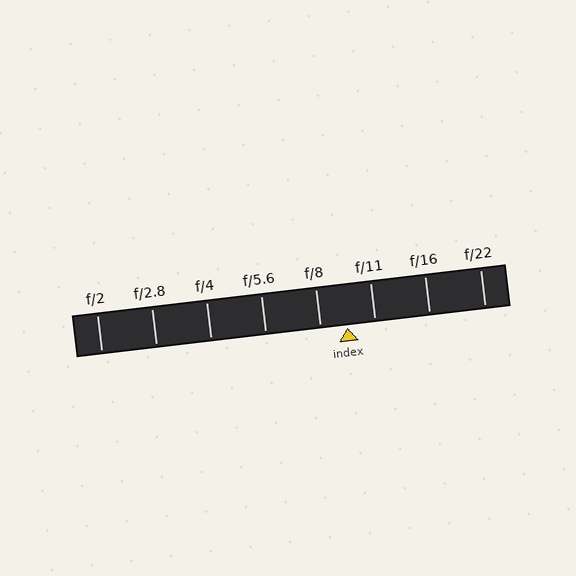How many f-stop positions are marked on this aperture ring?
There are 8 f-stop positions marked.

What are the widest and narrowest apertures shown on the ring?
The widest aperture shown is f/2 and the narrowest is f/22.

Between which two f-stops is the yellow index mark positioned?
The index mark is between f/8 and f/11.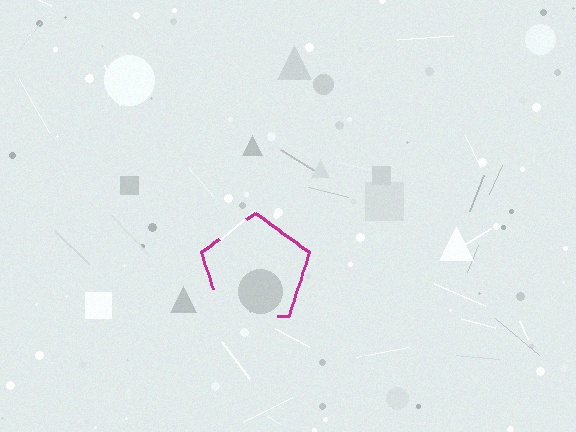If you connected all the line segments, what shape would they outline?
They would outline a pentagon.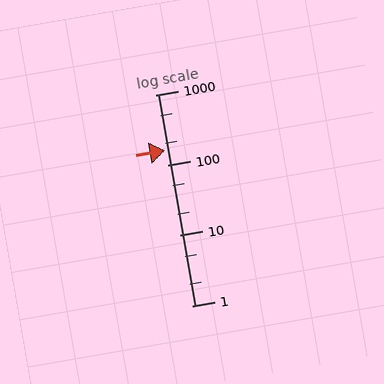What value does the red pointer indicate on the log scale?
The pointer indicates approximately 160.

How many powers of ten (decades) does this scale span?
The scale spans 3 decades, from 1 to 1000.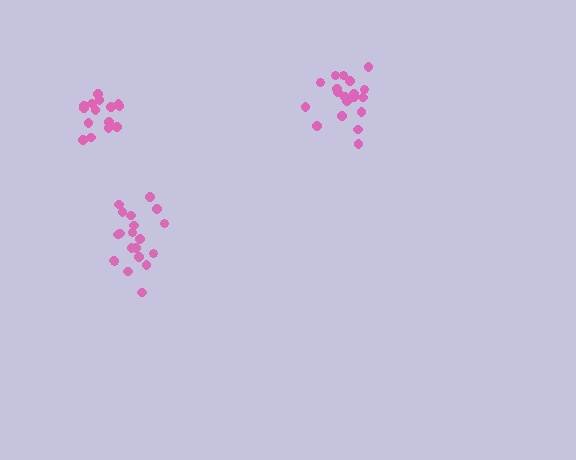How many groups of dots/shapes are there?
There are 3 groups.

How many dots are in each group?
Group 1: 19 dots, Group 2: 16 dots, Group 3: 20 dots (55 total).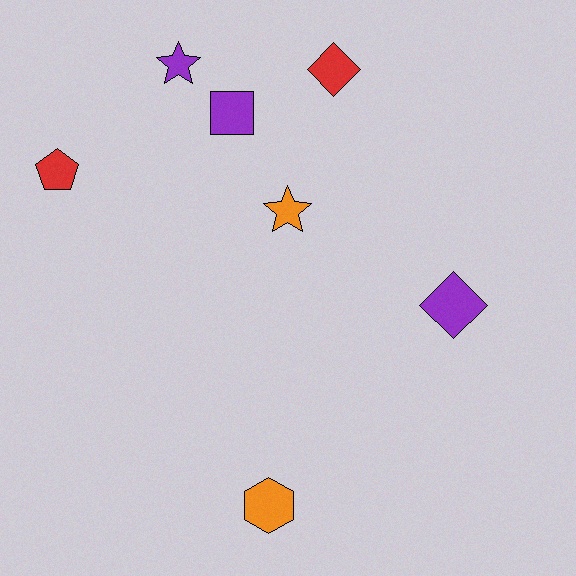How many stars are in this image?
There are 2 stars.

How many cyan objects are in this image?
There are no cyan objects.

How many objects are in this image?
There are 7 objects.